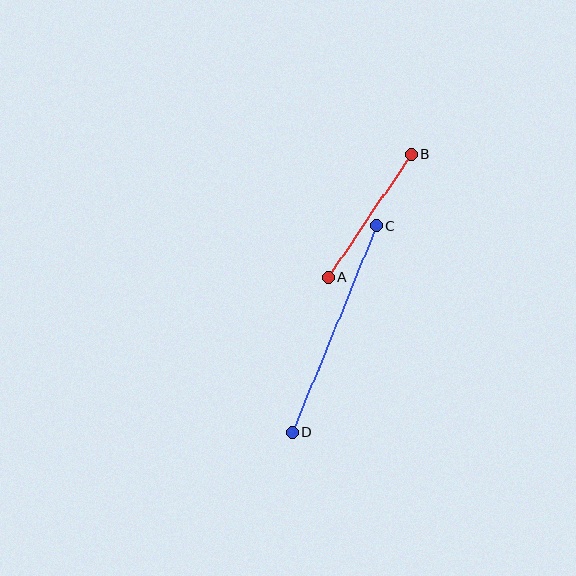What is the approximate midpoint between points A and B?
The midpoint is at approximately (370, 216) pixels.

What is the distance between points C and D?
The distance is approximately 223 pixels.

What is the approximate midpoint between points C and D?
The midpoint is at approximately (334, 329) pixels.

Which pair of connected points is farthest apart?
Points C and D are farthest apart.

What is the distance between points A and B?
The distance is approximately 148 pixels.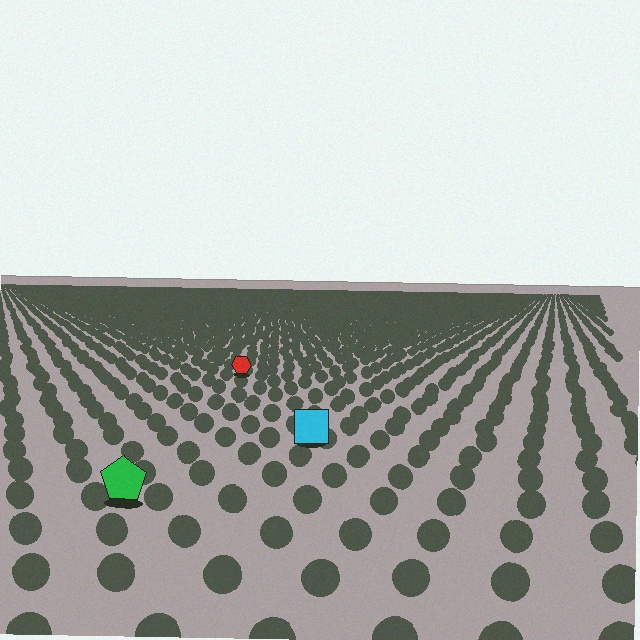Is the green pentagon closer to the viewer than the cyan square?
Yes. The green pentagon is closer — you can tell from the texture gradient: the ground texture is coarser near it.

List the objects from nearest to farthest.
From nearest to farthest: the green pentagon, the cyan square, the red hexagon.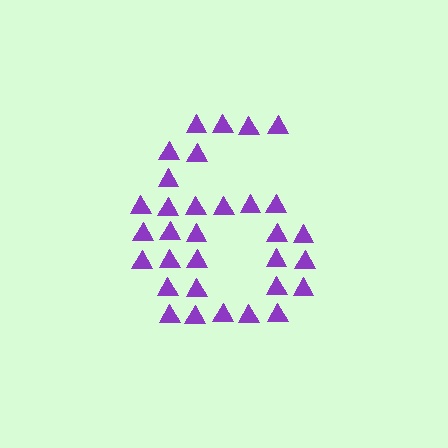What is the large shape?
The large shape is the digit 6.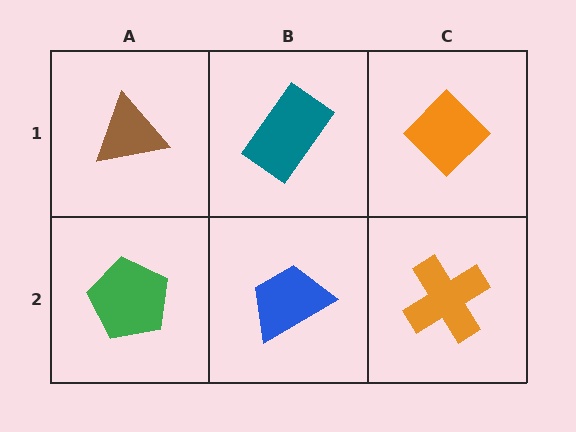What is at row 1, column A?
A brown triangle.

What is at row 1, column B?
A teal rectangle.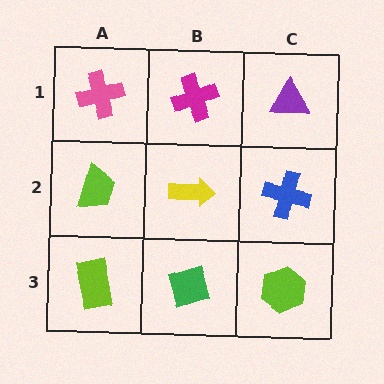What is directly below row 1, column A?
A lime trapezoid.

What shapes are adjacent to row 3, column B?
A yellow arrow (row 2, column B), a lime rectangle (row 3, column A), a lime hexagon (row 3, column C).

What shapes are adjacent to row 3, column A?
A lime trapezoid (row 2, column A), a green diamond (row 3, column B).